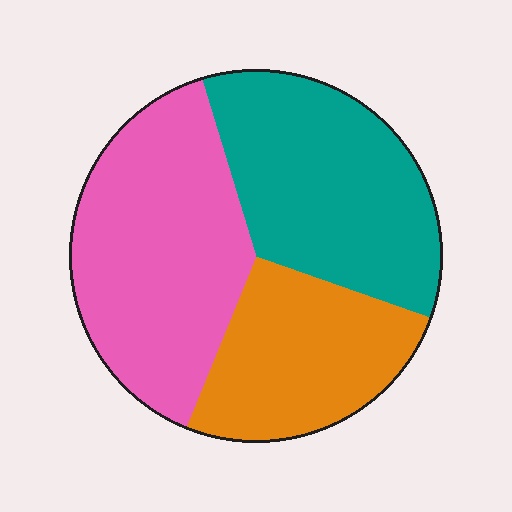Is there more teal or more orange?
Teal.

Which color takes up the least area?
Orange, at roughly 25%.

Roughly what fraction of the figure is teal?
Teal takes up between a third and a half of the figure.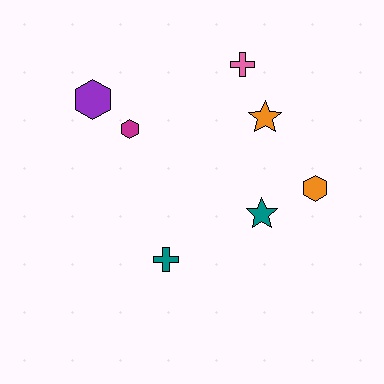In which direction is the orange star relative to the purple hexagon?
The orange star is to the right of the purple hexagon.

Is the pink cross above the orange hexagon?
Yes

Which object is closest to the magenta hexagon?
The purple hexagon is closest to the magenta hexagon.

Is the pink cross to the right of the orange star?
No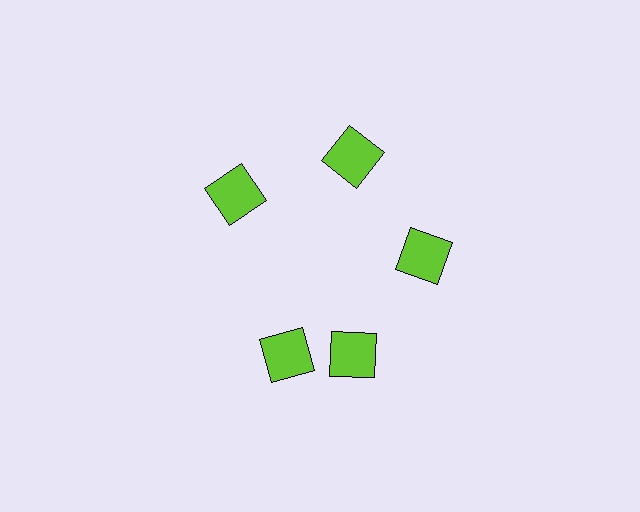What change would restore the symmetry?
The symmetry would be restored by rotating it back into even spacing with its neighbors so that all 5 squares sit at equal angles and equal distance from the center.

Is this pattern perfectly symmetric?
No. The 5 lime squares are arranged in a ring, but one element near the 8 o'clock position is rotated out of alignment along the ring, breaking the 5-fold rotational symmetry.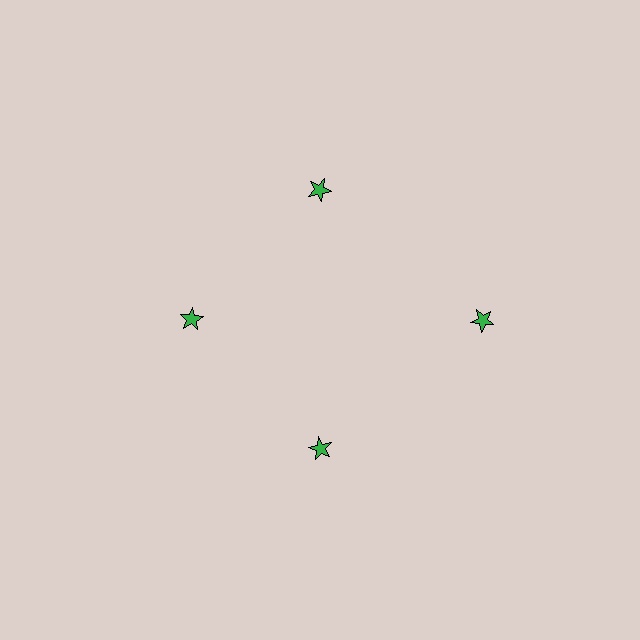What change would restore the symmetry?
The symmetry would be restored by moving it inward, back onto the ring so that all 4 stars sit at equal angles and equal distance from the center.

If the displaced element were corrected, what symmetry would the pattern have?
It would have 4-fold rotational symmetry — the pattern would map onto itself every 90 degrees.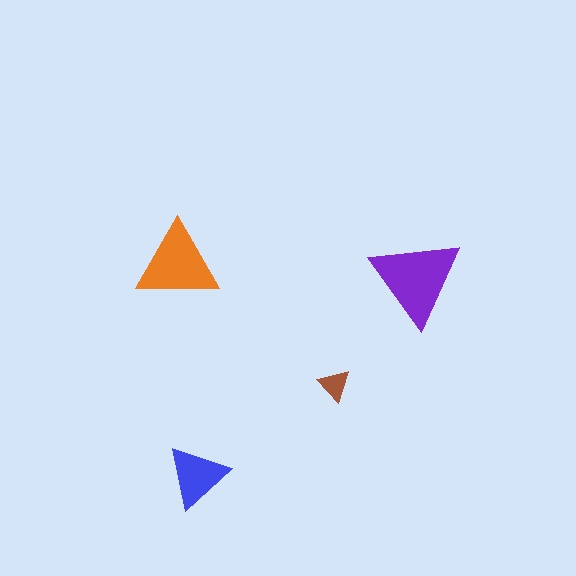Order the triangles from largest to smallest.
the purple one, the orange one, the blue one, the brown one.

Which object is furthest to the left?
The orange triangle is leftmost.